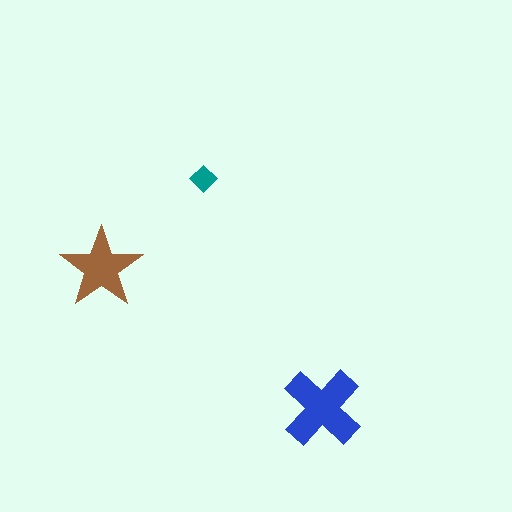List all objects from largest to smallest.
The blue cross, the brown star, the teal diamond.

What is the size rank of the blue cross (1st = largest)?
1st.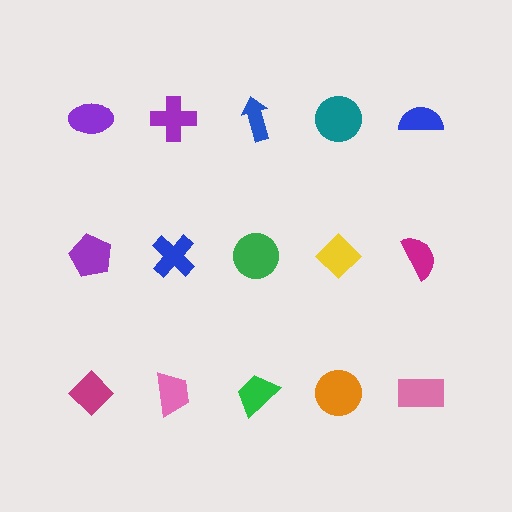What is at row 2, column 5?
A magenta semicircle.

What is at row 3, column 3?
A green trapezoid.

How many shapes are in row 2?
5 shapes.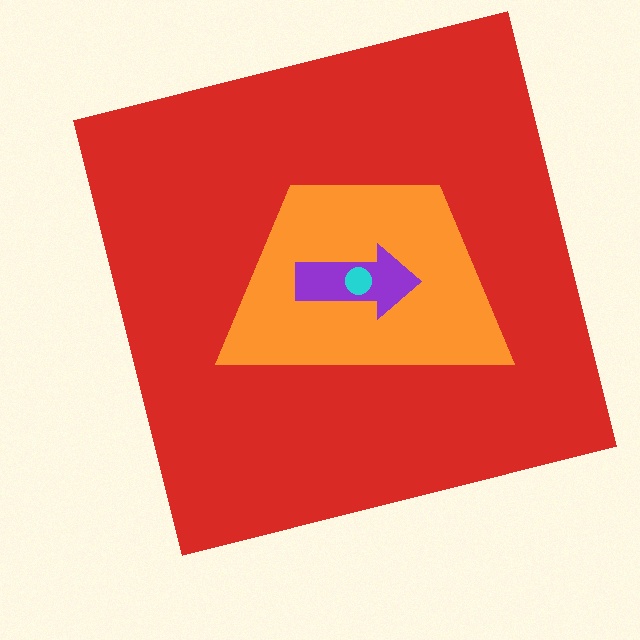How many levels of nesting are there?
4.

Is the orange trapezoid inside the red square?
Yes.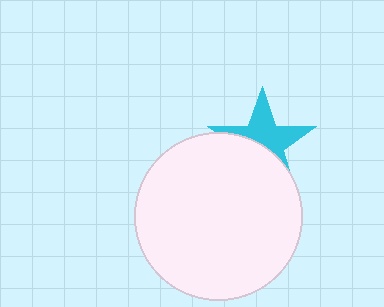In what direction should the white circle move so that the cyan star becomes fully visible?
The white circle should move down. That is the shortest direction to clear the overlap and leave the cyan star fully visible.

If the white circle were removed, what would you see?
You would see the complete cyan star.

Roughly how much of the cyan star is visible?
About half of it is visible (roughly 54%).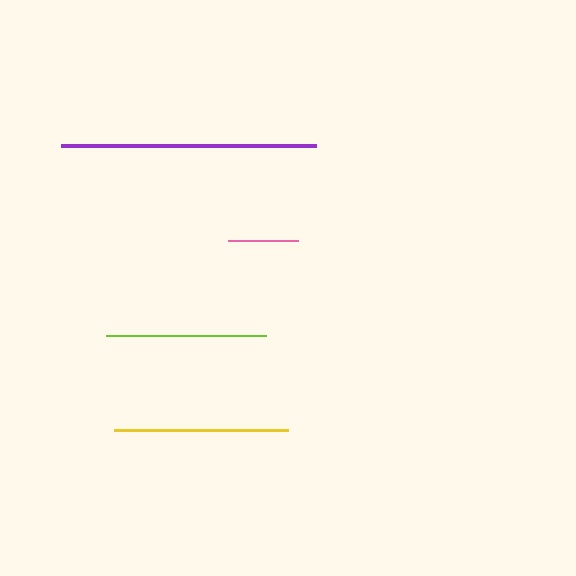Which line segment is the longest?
The purple line is the longest at approximately 255 pixels.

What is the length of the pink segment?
The pink segment is approximately 70 pixels long.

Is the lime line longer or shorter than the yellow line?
The yellow line is longer than the lime line.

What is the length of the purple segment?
The purple segment is approximately 255 pixels long.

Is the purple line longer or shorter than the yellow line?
The purple line is longer than the yellow line.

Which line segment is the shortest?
The pink line is the shortest at approximately 70 pixels.